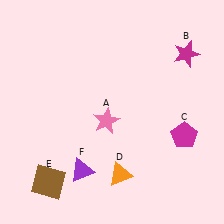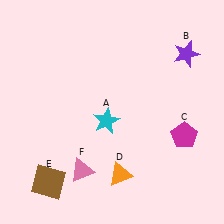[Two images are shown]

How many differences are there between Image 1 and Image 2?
There are 3 differences between the two images.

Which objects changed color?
A changed from pink to cyan. B changed from magenta to purple. F changed from purple to pink.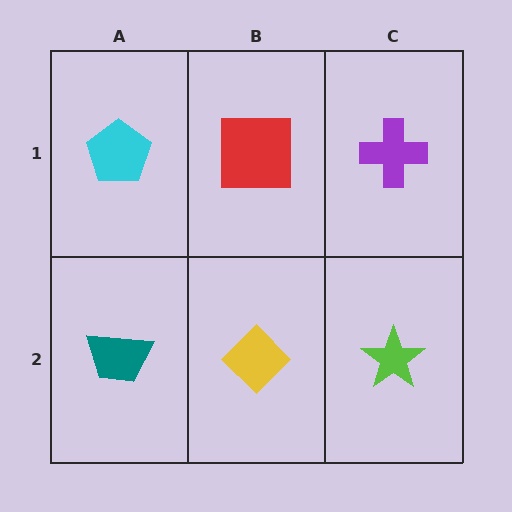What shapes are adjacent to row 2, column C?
A purple cross (row 1, column C), a yellow diamond (row 2, column B).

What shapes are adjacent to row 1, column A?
A teal trapezoid (row 2, column A), a red square (row 1, column B).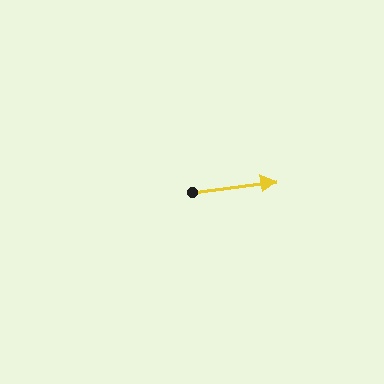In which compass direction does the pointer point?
East.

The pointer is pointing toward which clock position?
Roughly 3 o'clock.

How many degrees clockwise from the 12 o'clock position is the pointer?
Approximately 83 degrees.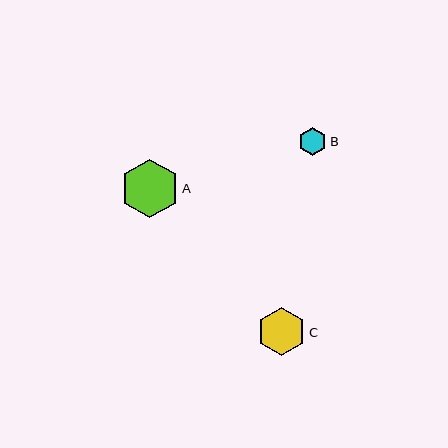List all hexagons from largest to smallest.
From largest to smallest: A, C, B.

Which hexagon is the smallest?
Hexagon B is the smallest with a size of approximately 28 pixels.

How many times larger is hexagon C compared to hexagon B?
Hexagon C is approximately 1.7 times the size of hexagon B.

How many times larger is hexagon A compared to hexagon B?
Hexagon A is approximately 2.1 times the size of hexagon B.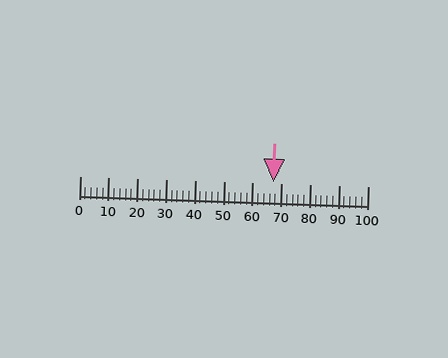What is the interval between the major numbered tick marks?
The major tick marks are spaced 10 units apart.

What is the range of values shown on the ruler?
The ruler shows values from 0 to 100.